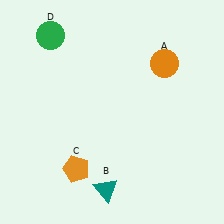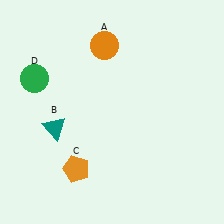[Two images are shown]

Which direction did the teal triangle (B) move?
The teal triangle (B) moved up.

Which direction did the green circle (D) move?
The green circle (D) moved down.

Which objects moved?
The objects that moved are: the orange circle (A), the teal triangle (B), the green circle (D).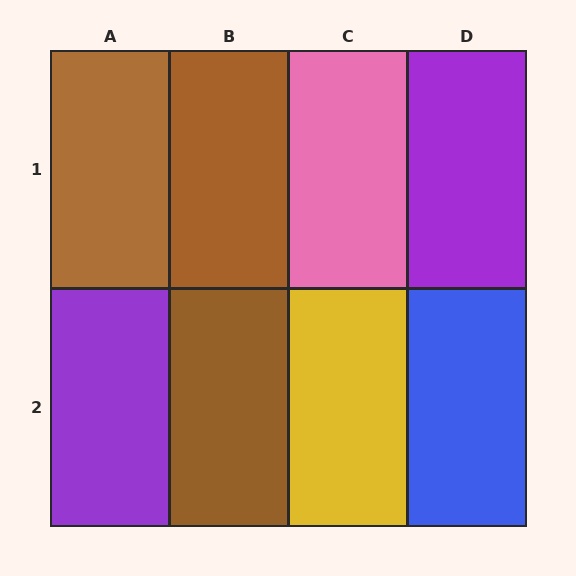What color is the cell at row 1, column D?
Purple.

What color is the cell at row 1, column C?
Pink.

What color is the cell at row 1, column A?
Brown.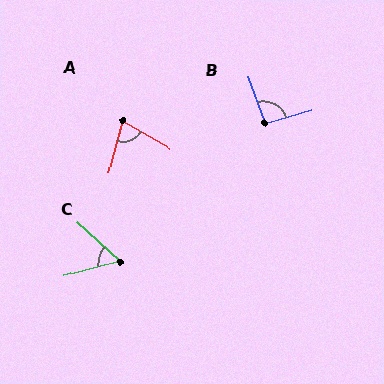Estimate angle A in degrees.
Approximately 74 degrees.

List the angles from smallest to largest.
C (57°), A (74°), B (94°).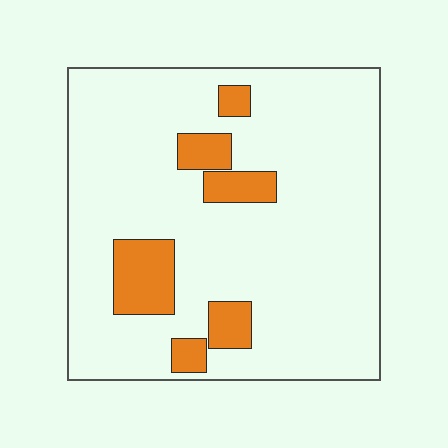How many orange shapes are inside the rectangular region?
6.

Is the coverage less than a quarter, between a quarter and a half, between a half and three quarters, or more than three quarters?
Less than a quarter.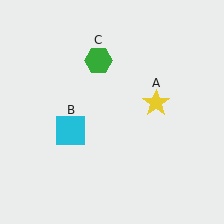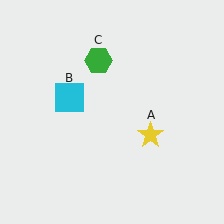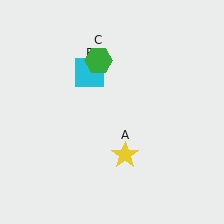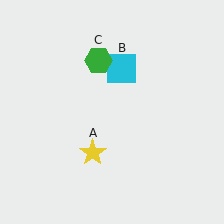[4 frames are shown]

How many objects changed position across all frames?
2 objects changed position: yellow star (object A), cyan square (object B).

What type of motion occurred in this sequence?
The yellow star (object A), cyan square (object B) rotated clockwise around the center of the scene.